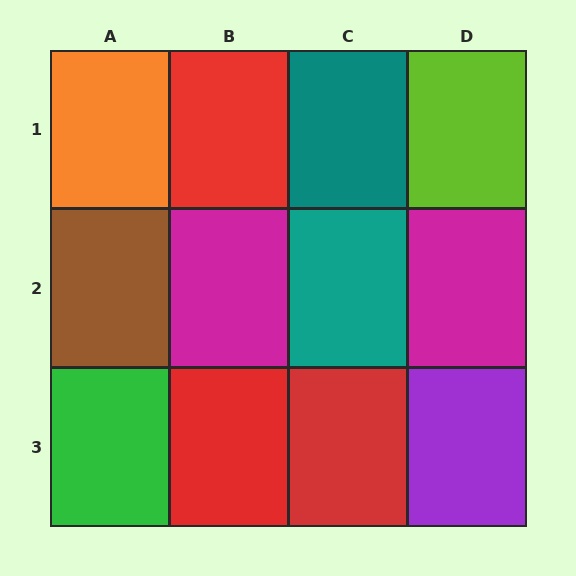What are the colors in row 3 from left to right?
Green, red, red, purple.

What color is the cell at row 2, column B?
Magenta.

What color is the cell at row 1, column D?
Lime.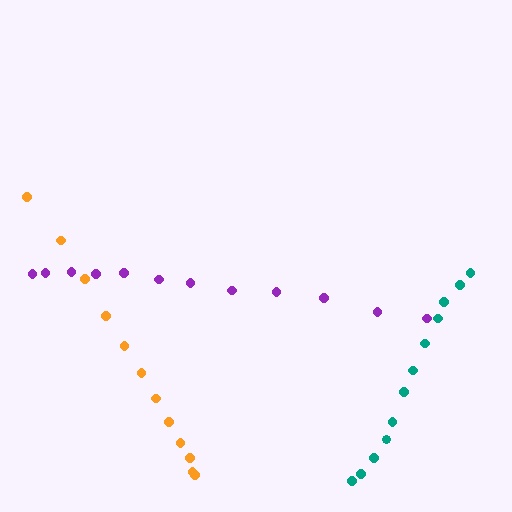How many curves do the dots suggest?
There are 3 distinct paths.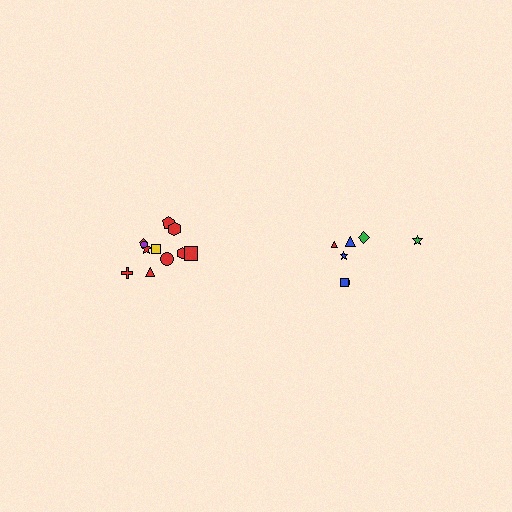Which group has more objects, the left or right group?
The left group.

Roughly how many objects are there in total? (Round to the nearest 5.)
Roughly 20 objects in total.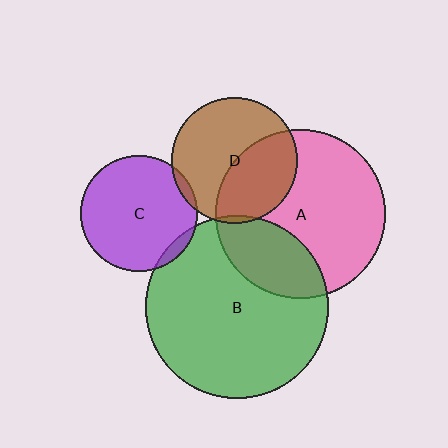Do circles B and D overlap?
Yes.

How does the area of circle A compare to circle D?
Approximately 1.8 times.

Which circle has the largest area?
Circle B (green).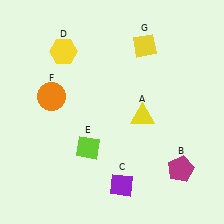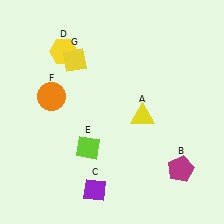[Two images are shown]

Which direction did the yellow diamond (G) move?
The yellow diamond (G) moved left.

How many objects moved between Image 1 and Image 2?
2 objects moved between the two images.